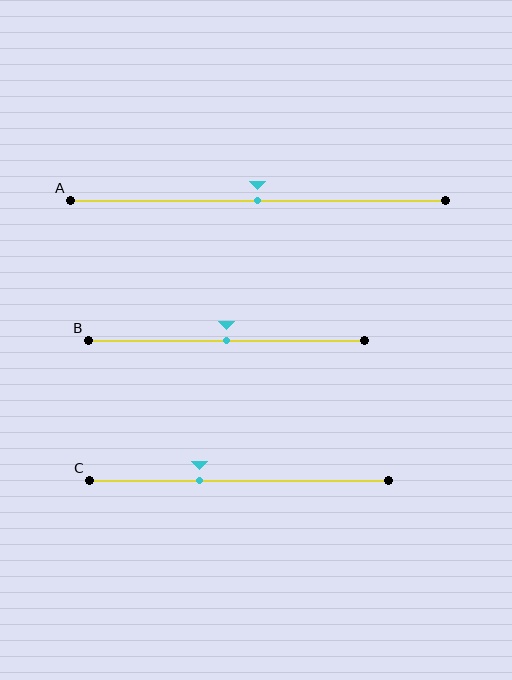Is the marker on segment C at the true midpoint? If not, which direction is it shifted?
No, the marker on segment C is shifted to the left by about 13% of the segment length.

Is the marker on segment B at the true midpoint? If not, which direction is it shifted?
Yes, the marker on segment B is at the true midpoint.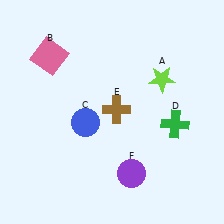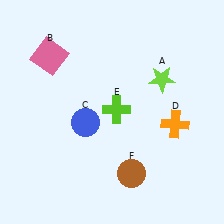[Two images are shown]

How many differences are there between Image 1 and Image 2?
There are 3 differences between the two images.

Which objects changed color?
D changed from green to orange. E changed from brown to lime. F changed from purple to brown.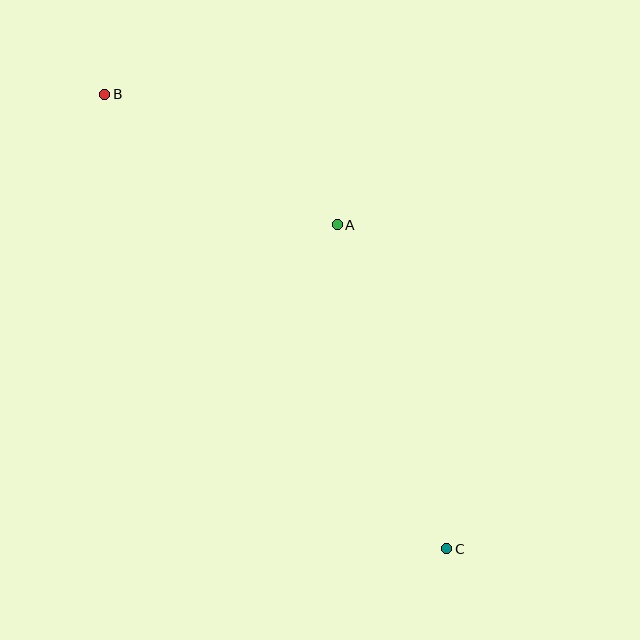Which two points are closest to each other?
Points A and B are closest to each other.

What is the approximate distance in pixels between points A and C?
The distance between A and C is approximately 342 pixels.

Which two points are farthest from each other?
Points B and C are farthest from each other.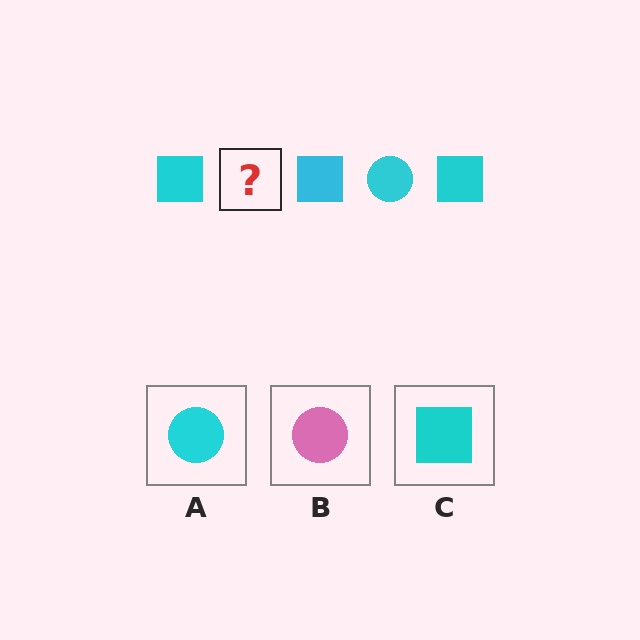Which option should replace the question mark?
Option A.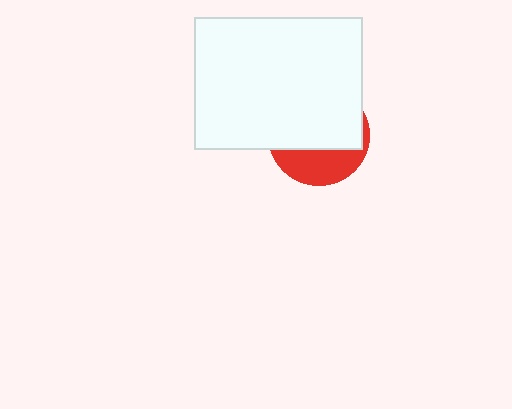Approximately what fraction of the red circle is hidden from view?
Roughly 65% of the red circle is hidden behind the white rectangle.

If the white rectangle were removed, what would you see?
You would see the complete red circle.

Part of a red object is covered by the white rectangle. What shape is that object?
It is a circle.